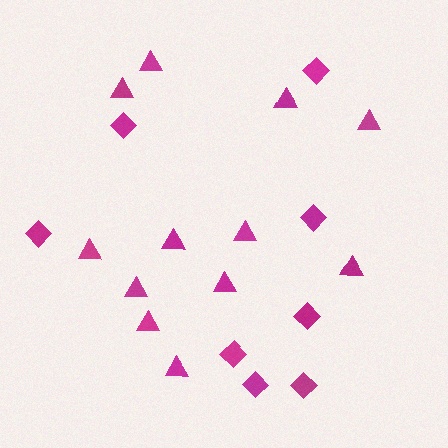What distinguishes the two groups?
There are 2 groups: one group of triangles (12) and one group of diamonds (8).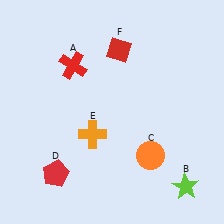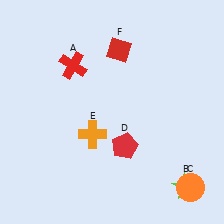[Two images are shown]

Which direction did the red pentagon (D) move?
The red pentagon (D) moved right.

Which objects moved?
The objects that moved are: the orange circle (C), the red pentagon (D).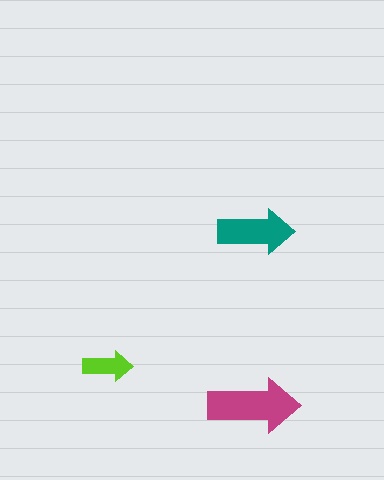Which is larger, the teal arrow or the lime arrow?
The teal one.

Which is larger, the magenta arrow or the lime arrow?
The magenta one.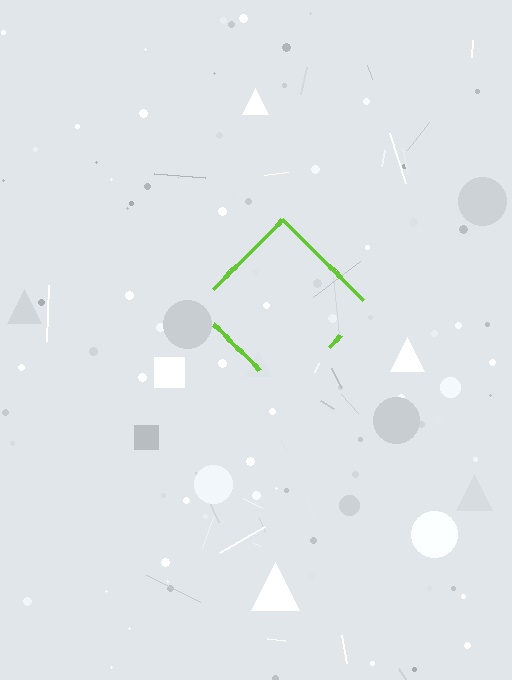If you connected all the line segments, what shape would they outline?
They would outline a diamond.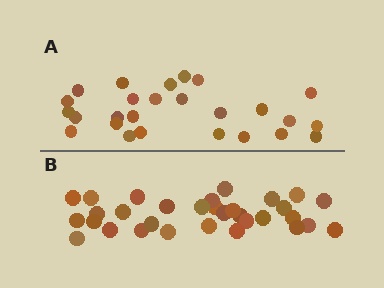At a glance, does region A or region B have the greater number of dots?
Region B (the bottom region) has more dots.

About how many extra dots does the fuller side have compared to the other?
Region B has about 6 more dots than region A.